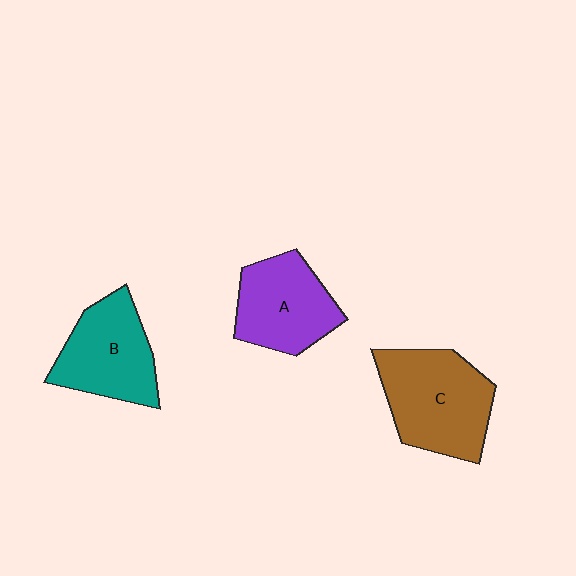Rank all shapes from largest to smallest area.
From largest to smallest: C (brown), B (teal), A (purple).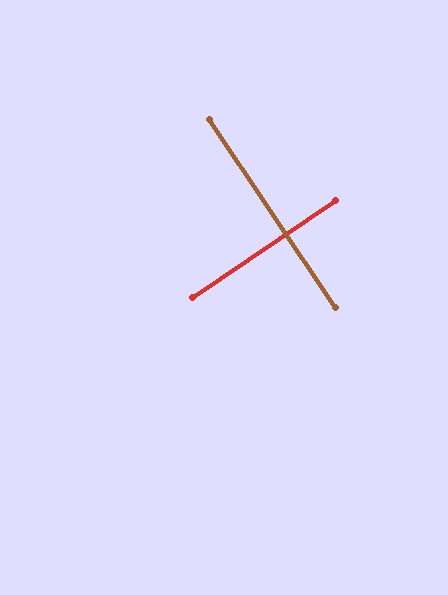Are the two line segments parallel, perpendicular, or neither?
Perpendicular — they meet at approximately 90°.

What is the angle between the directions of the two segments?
Approximately 90 degrees.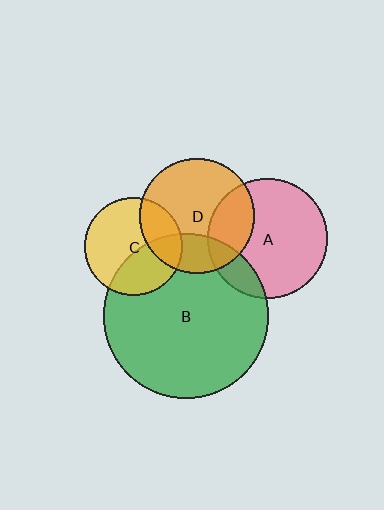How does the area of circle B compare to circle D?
Approximately 2.1 times.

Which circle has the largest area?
Circle B (green).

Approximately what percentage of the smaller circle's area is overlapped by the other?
Approximately 25%.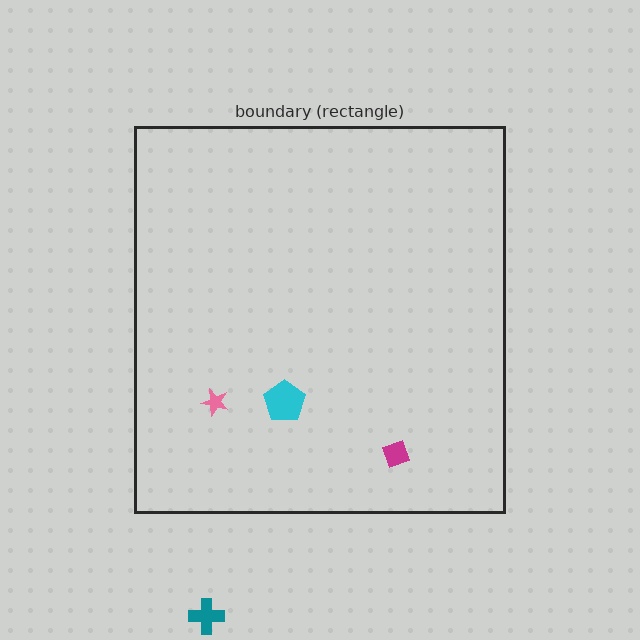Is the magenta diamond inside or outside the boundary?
Inside.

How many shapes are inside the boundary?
3 inside, 1 outside.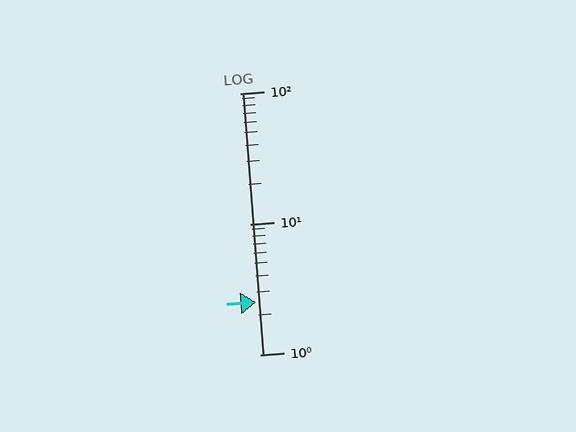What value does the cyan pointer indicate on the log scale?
The pointer indicates approximately 2.5.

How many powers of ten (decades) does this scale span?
The scale spans 2 decades, from 1 to 100.